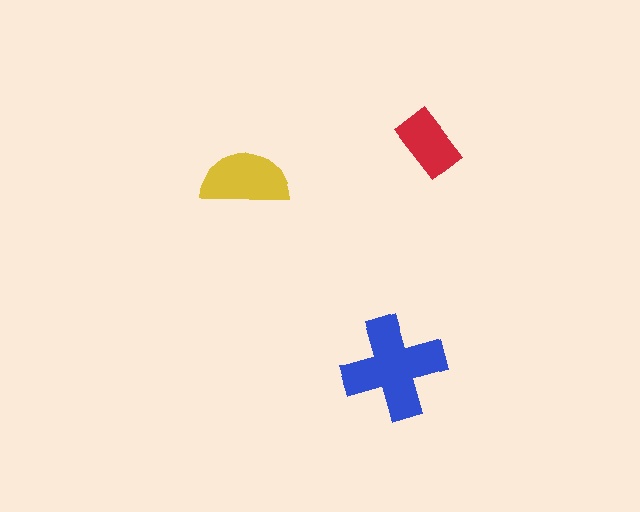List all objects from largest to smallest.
The blue cross, the yellow semicircle, the red rectangle.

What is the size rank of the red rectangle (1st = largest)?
3rd.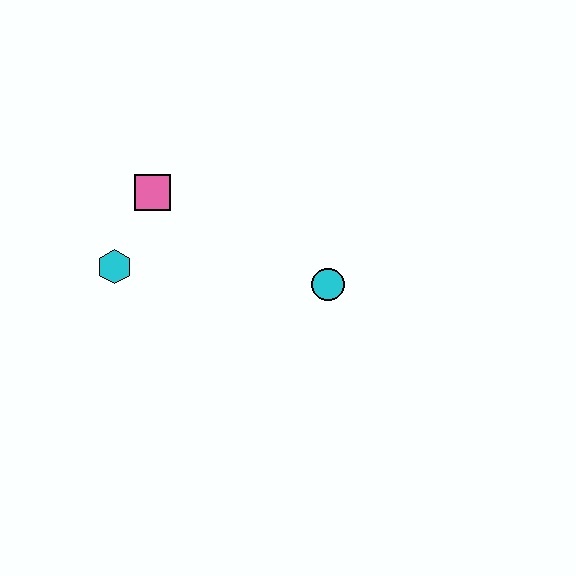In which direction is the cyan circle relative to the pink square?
The cyan circle is to the right of the pink square.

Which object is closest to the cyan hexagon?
The pink square is closest to the cyan hexagon.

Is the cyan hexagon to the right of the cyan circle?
No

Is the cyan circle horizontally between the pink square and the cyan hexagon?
No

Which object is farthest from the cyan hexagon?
The cyan circle is farthest from the cyan hexagon.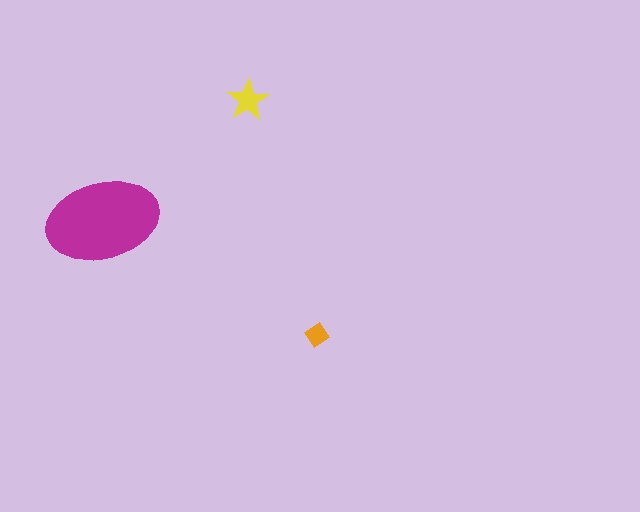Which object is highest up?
The yellow star is topmost.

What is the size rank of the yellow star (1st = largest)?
2nd.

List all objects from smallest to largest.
The orange diamond, the yellow star, the magenta ellipse.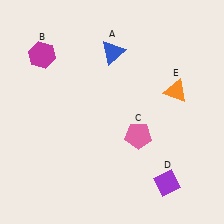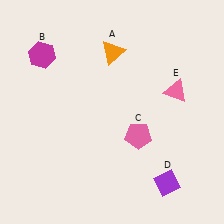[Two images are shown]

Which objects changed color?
A changed from blue to orange. E changed from orange to pink.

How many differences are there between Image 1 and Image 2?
There are 2 differences between the two images.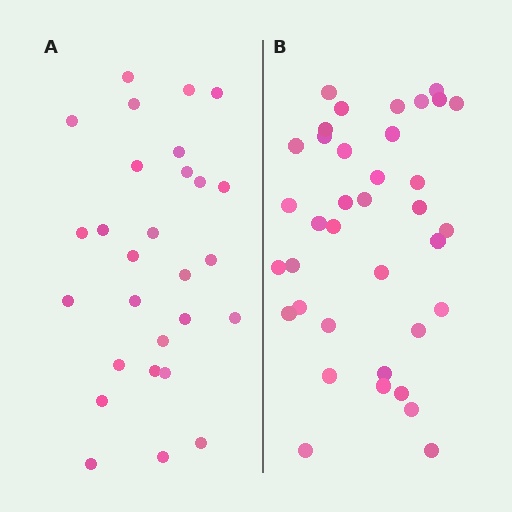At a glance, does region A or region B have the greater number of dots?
Region B (the right region) has more dots.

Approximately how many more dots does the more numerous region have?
Region B has roughly 8 or so more dots than region A.